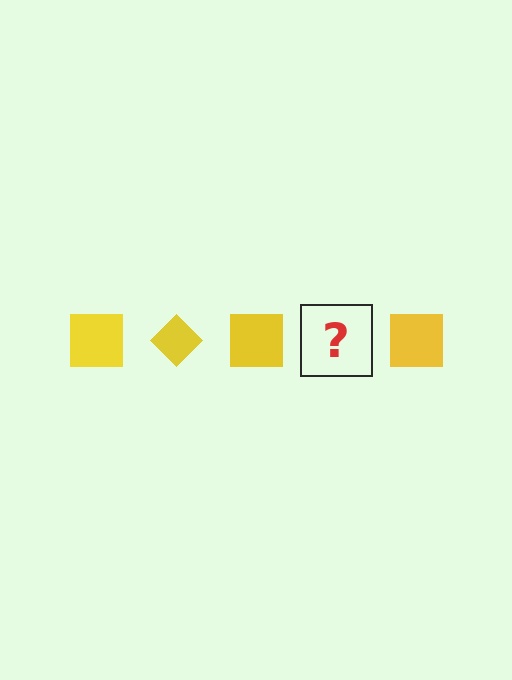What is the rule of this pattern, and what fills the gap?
The rule is that the pattern cycles through square, diamond shapes in yellow. The gap should be filled with a yellow diamond.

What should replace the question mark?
The question mark should be replaced with a yellow diamond.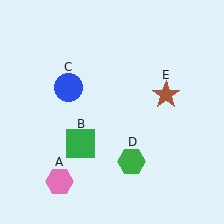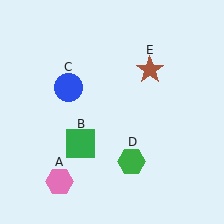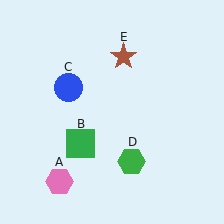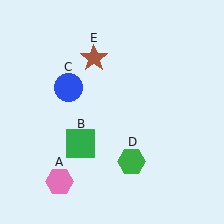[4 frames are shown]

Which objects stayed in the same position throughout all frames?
Pink hexagon (object A) and green square (object B) and blue circle (object C) and green hexagon (object D) remained stationary.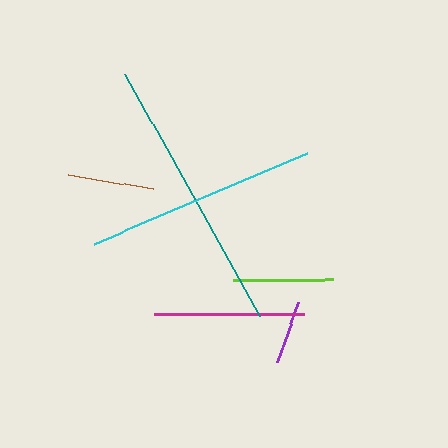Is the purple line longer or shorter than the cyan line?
The cyan line is longer than the purple line.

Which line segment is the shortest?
The purple line is the shortest at approximately 64 pixels.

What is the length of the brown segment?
The brown segment is approximately 86 pixels long.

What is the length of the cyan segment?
The cyan segment is approximately 232 pixels long.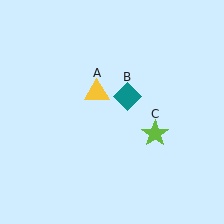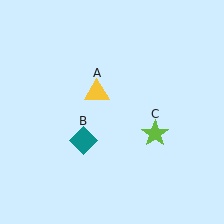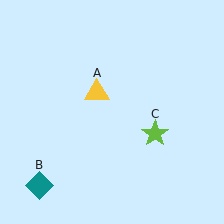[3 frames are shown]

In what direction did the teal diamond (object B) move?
The teal diamond (object B) moved down and to the left.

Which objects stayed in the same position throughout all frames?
Yellow triangle (object A) and lime star (object C) remained stationary.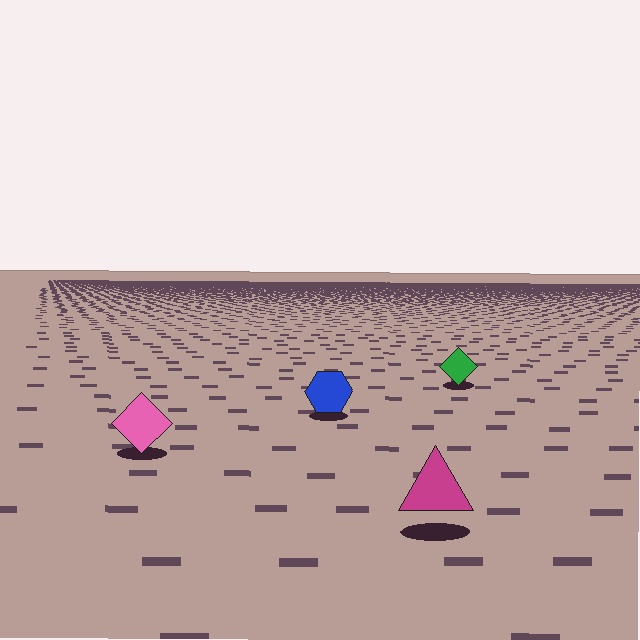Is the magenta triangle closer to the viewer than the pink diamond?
Yes. The magenta triangle is closer — you can tell from the texture gradient: the ground texture is coarser near it.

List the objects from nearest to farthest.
From nearest to farthest: the magenta triangle, the pink diamond, the blue hexagon, the green diamond.